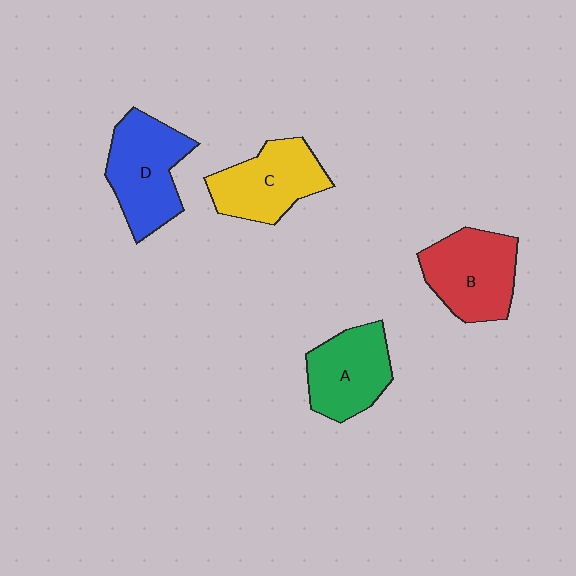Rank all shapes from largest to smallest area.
From largest to smallest: D (blue), B (red), C (yellow), A (green).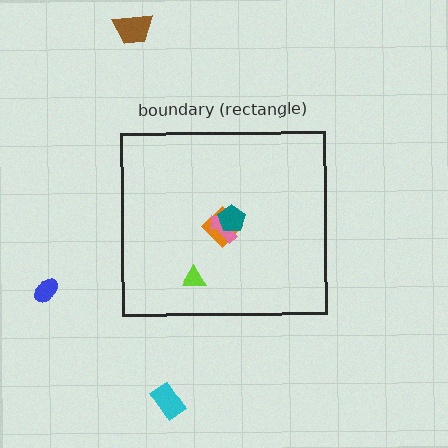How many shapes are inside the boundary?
4 inside, 3 outside.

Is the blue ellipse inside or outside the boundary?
Outside.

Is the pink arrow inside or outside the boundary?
Inside.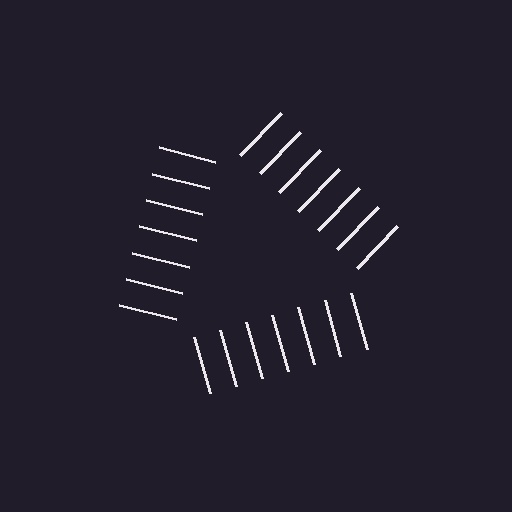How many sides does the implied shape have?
3 sides — the line-ends trace a triangle.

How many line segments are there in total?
21 — 7 along each of the 3 edges.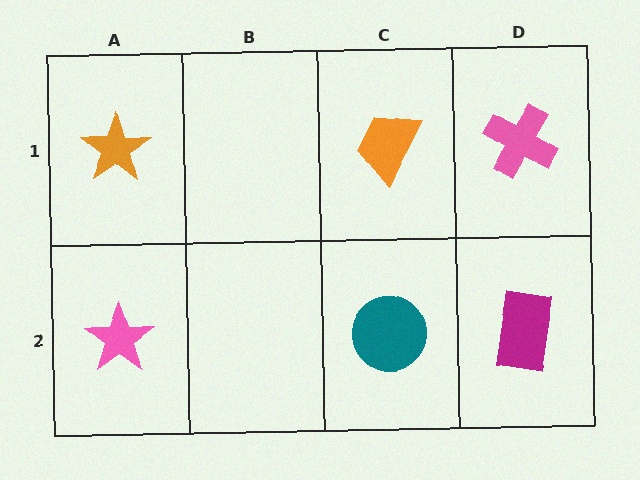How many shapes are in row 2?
3 shapes.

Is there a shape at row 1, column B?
No, that cell is empty.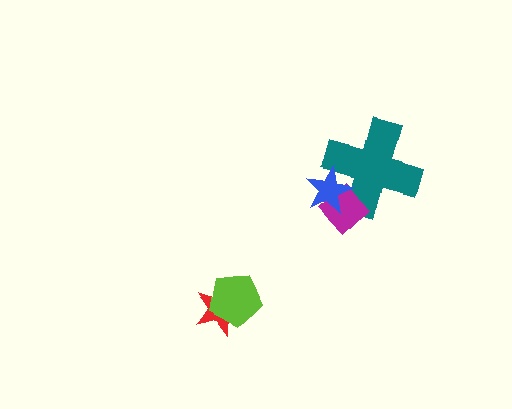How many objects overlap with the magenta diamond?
2 objects overlap with the magenta diamond.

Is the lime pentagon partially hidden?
No, no other shape covers it.